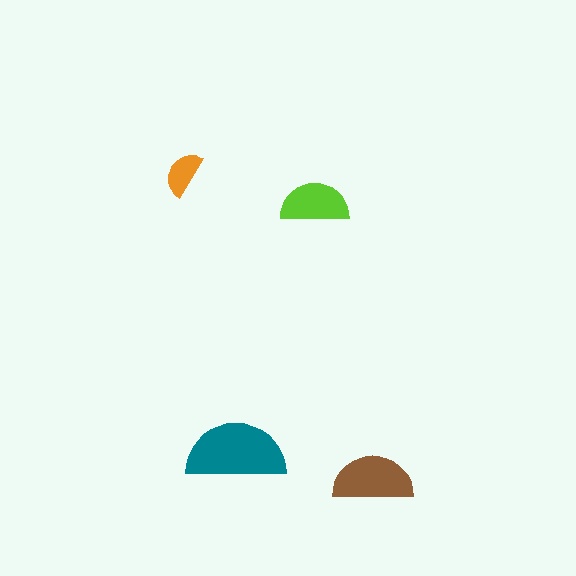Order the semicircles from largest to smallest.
the teal one, the brown one, the lime one, the orange one.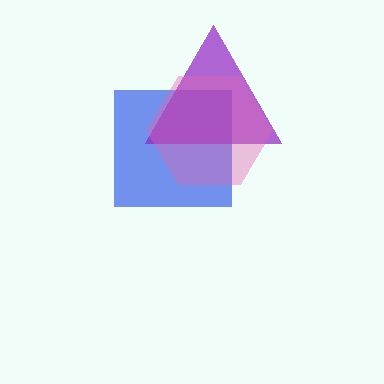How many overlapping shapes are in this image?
There are 3 overlapping shapes in the image.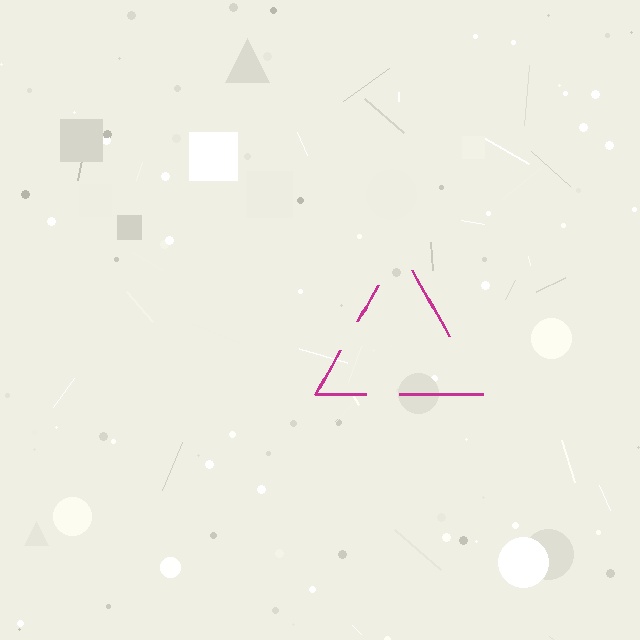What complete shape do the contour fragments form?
The contour fragments form a triangle.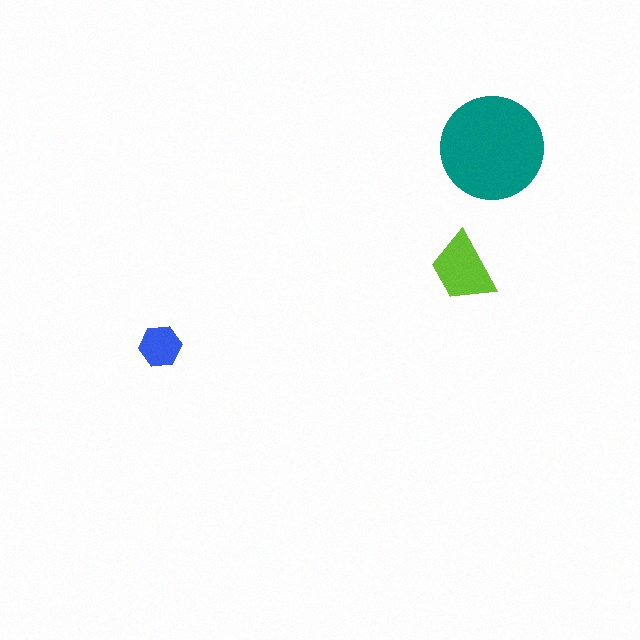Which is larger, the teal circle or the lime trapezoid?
The teal circle.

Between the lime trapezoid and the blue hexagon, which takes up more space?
The lime trapezoid.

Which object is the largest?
The teal circle.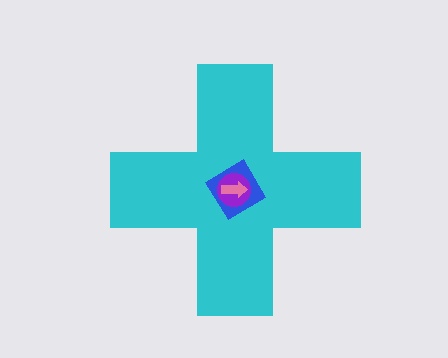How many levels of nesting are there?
4.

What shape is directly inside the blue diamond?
The purple circle.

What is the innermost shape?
The pink arrow.